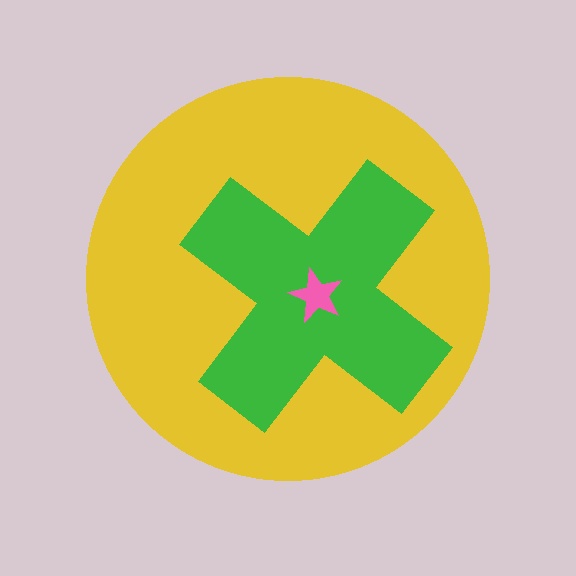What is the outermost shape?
The yellow circle.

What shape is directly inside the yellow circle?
The green cross.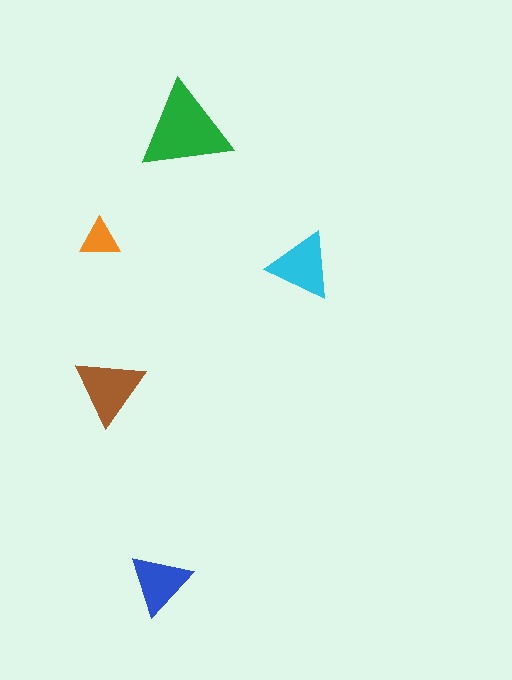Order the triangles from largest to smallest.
the green one, the brown one, the cyan one, the blue one, the orange one.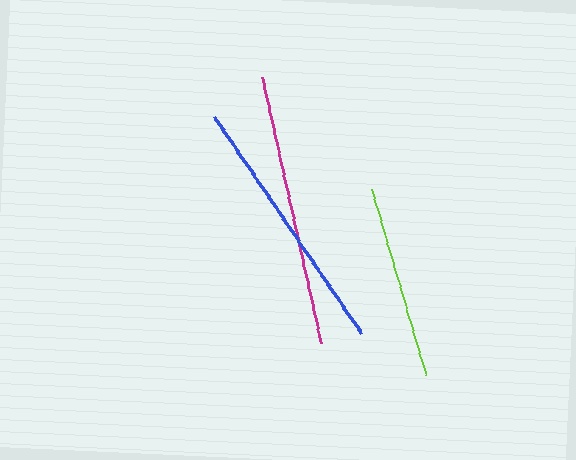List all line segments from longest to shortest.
From longest to shortest: magenta, blue, lime.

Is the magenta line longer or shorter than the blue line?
The magenta line is longer than the blue line.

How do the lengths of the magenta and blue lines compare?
The magenta and blue lines are approximately the same length.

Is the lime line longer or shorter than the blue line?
The blue line is longer than the lime line.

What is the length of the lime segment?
The lime segment is approximately 195 pixels long.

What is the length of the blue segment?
The blue segment is approximately 262 pixels long.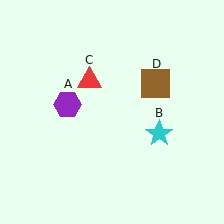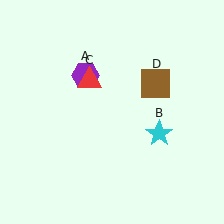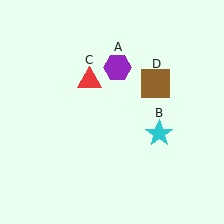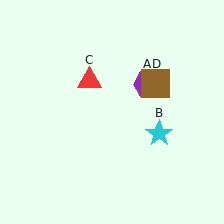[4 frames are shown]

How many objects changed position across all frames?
1 object changed position: purple hexagon (object A).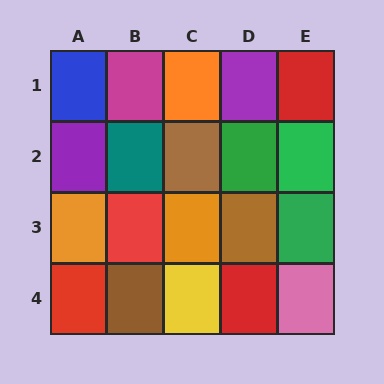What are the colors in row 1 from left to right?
Blue, magenta, orange, purple, red.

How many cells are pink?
1 cell is pink.